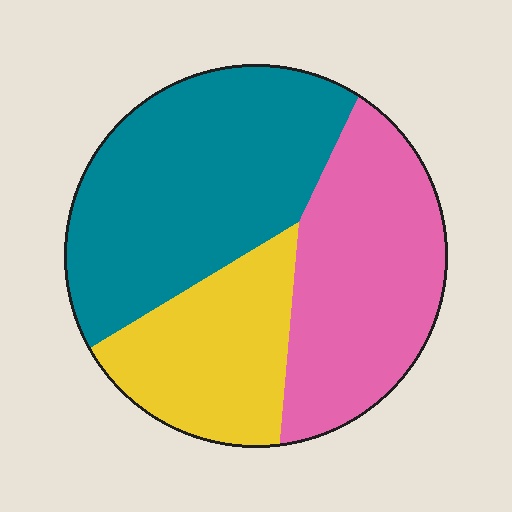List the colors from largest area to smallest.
From largest to smallest: teal, pink, yellow.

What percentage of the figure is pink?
Pink covers 34% of the figure.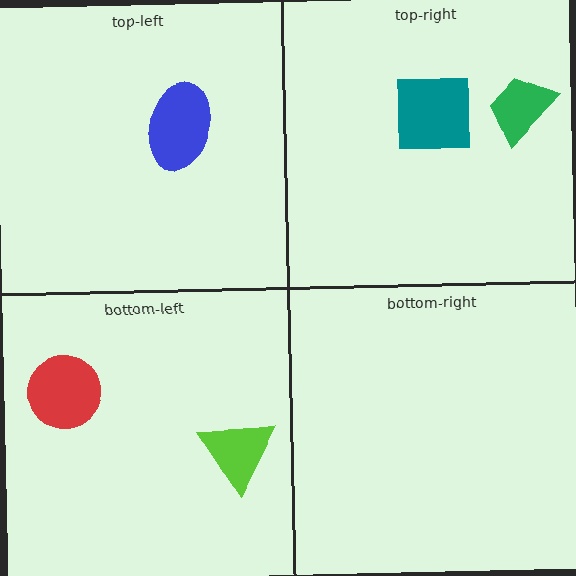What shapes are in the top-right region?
The green trapezoid, the teal square.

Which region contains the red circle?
The bottom-left region.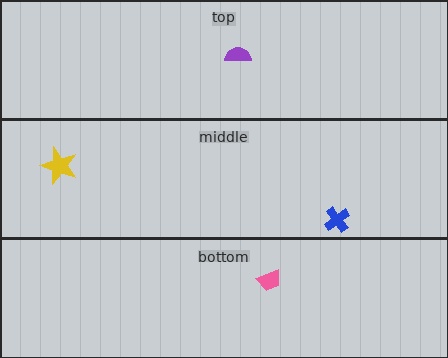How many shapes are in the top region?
1.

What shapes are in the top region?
The purple semicircle.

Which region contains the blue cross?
The middle region.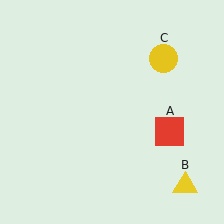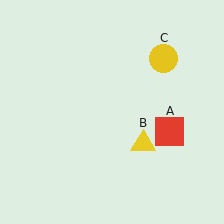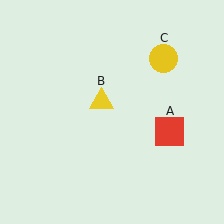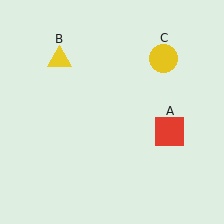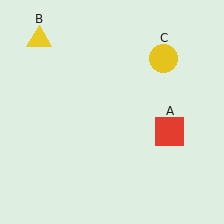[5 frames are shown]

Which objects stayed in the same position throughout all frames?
Red square (object A) and yellow circle (object C) remained stationary.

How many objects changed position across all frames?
1 object changed position: yellow triangle (object B).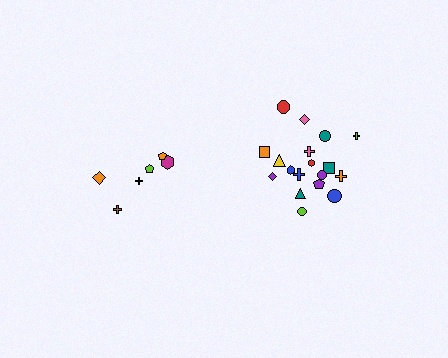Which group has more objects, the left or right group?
The right group.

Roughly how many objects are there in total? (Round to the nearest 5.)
Roughly 25 objects in total.